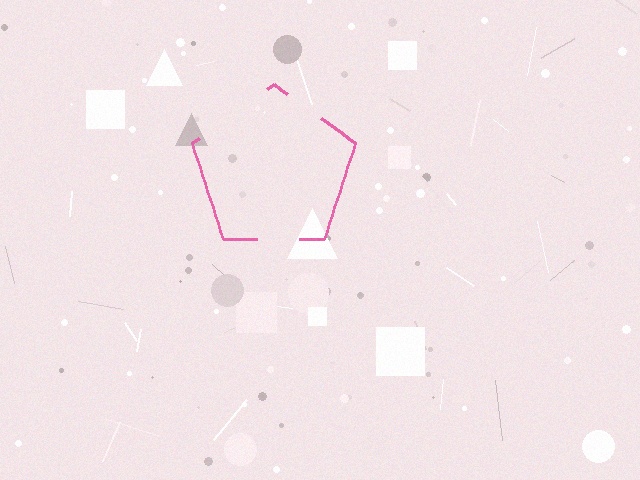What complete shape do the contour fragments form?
The contour fragments form a pentagon.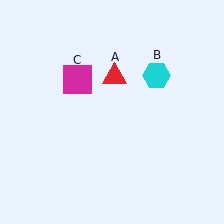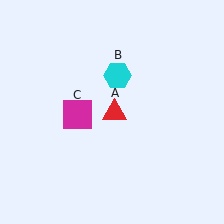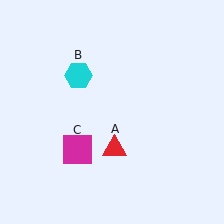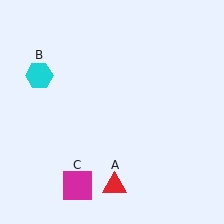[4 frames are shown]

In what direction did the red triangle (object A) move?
The red triangle (object A) moved down.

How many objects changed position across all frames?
3 objects changed position: red triangle (object A), cyan hexagon (object B), magenta square (object C).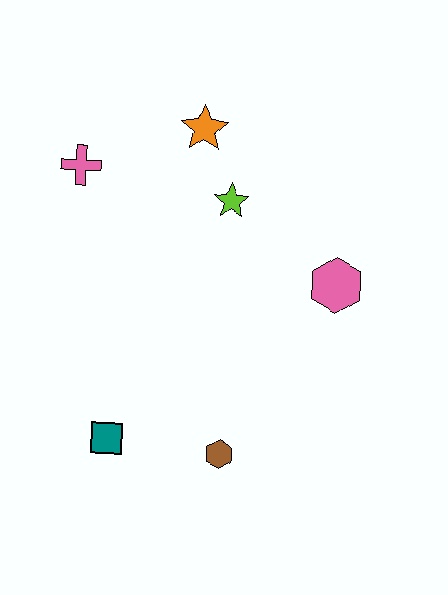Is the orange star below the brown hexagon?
No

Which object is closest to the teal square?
The brown hexagon is closest to the teal square.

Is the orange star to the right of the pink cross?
Yes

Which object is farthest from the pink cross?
The brown hexagon is farthest from the pink cross.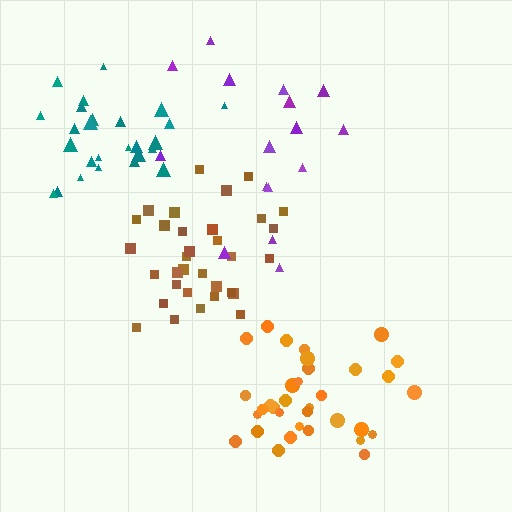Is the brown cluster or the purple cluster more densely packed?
Brown.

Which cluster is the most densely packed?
Orange.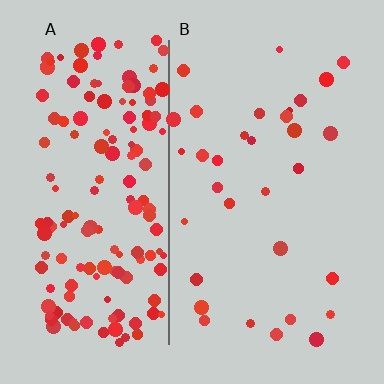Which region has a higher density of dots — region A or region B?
A (the left).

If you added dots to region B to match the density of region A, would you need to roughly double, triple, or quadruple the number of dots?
Approximately quadruple.